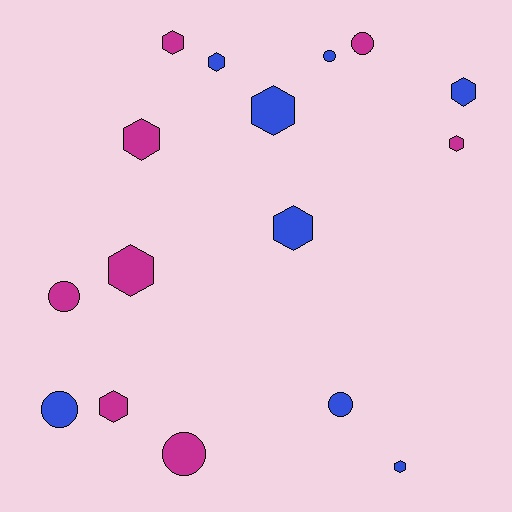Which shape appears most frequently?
Hexagon, with 10 objects.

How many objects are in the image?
There are 16 objects.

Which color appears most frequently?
Blue, with 8 objects.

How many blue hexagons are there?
There are 5 blue hexagons.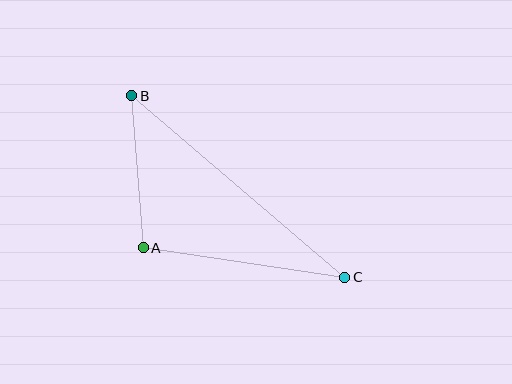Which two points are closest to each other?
Points A and B are closest to each other.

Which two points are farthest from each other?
Points B and C are farthest from each other.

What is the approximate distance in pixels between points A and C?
The distance between A and C is approximately 204 pixels.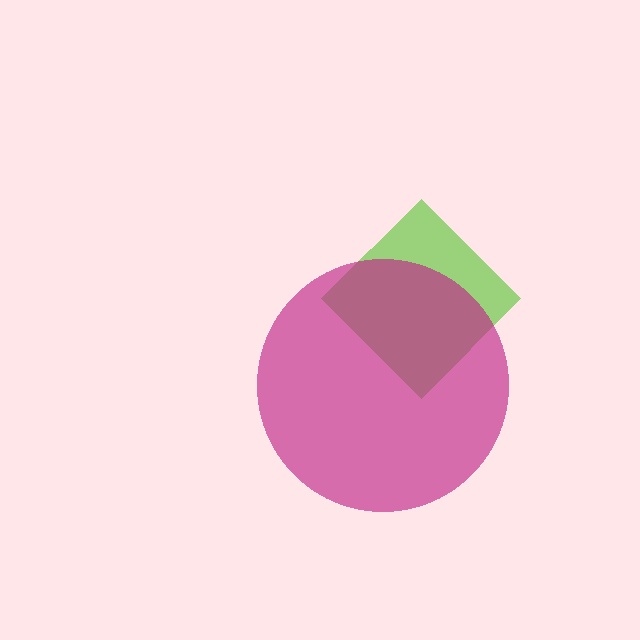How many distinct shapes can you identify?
There are 2 distinct shapes: a lime diamond, a magenta circle.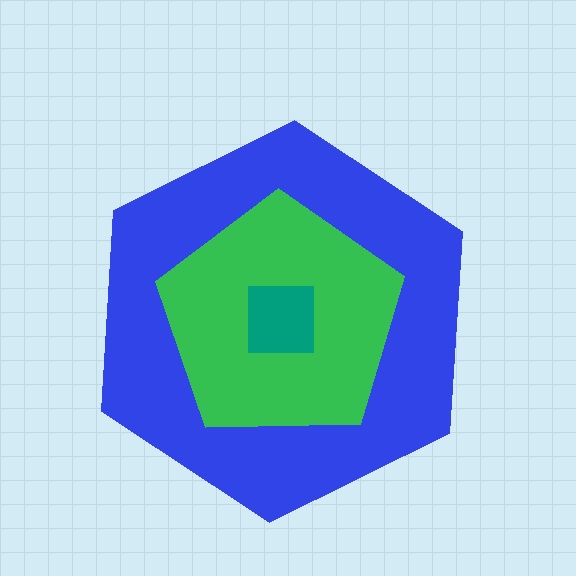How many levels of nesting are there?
3.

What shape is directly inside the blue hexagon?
The green pentagon.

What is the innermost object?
The teal square.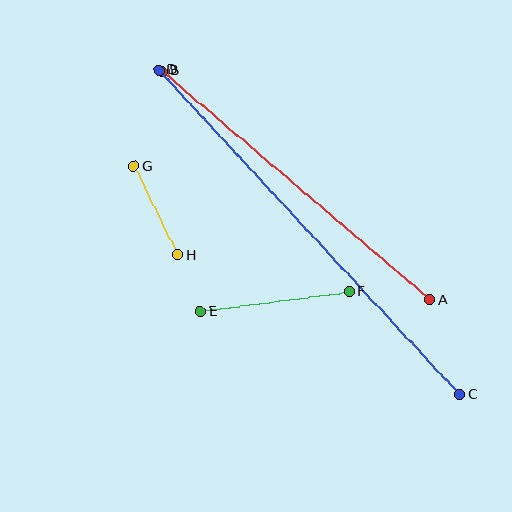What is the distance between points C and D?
The distance is approximately 443 pixels.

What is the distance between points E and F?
The distance is approximately 150 pixels.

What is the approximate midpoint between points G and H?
The midpoint is at approximately (156, 211) pixels.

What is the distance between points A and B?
The distance is approximately 352 pixels.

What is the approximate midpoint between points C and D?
The midpoint is at approximately (309, 232) pixels.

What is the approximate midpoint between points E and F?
The midpoint is at approximately (275, 301) pixels.